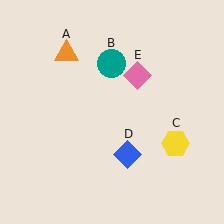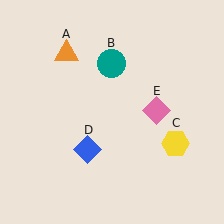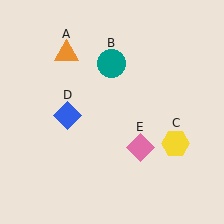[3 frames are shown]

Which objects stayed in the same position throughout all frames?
Orange triangle (object A) and teal circle (object B) and yellow hexagon (object C) remained stationary.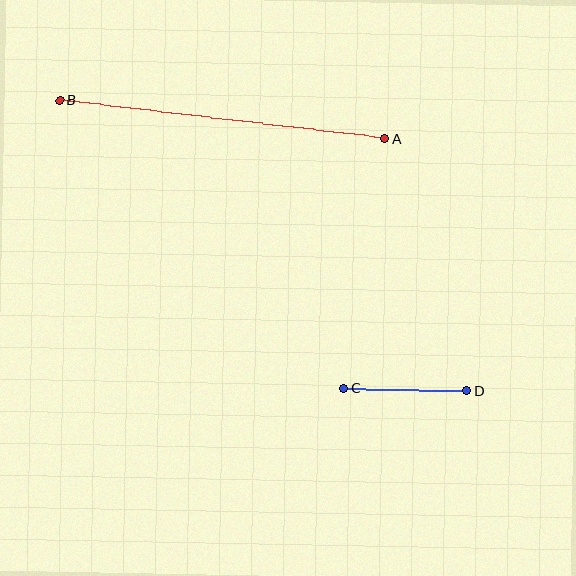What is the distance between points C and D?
The distance is approximately 123 pixels.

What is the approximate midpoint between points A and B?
The midpoint is at approximately (222, 119) pixels.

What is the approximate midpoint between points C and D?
The midpoint is at approximately (405, 389) pixels.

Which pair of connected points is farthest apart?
Points A and B are farthest apart.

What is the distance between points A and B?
The distance is approximately 327 pixels.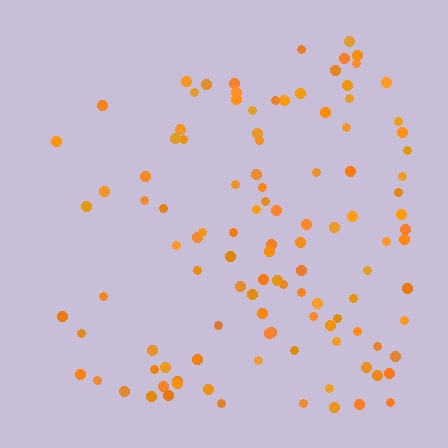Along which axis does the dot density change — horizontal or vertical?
Horizontal.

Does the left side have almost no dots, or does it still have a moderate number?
Still a moderate number, just noticeably fewer than the right.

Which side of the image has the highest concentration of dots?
The right.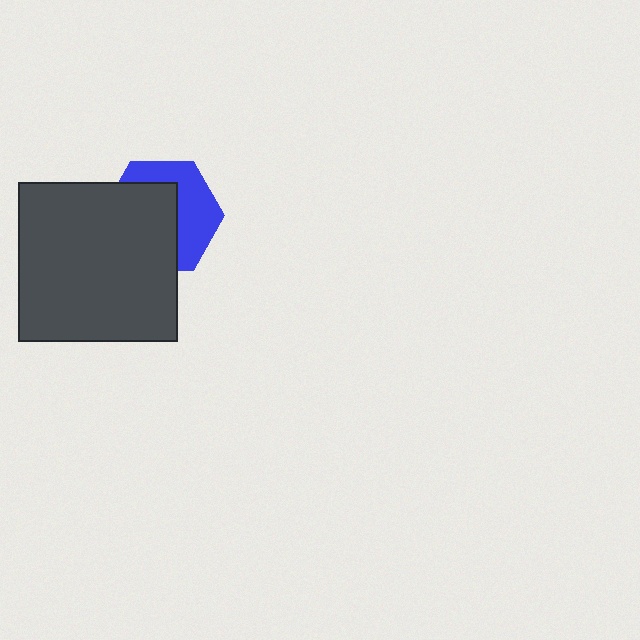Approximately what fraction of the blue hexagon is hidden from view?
Roughly 56% of the blue hexagon is hidden behind the dark gray square.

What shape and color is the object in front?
The object in front is a dark gray square.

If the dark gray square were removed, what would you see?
You would see the complete blue hexagon.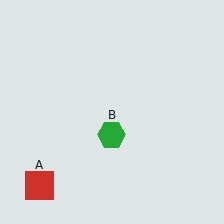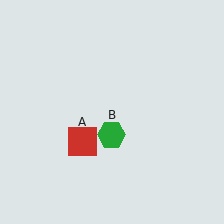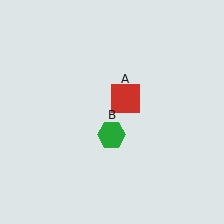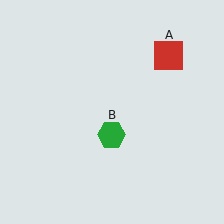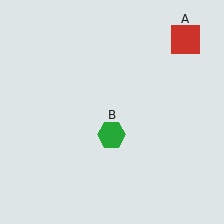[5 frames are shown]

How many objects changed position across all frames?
1 object changed position: red square (object A).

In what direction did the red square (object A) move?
The red square (object A) moved up and to the right.